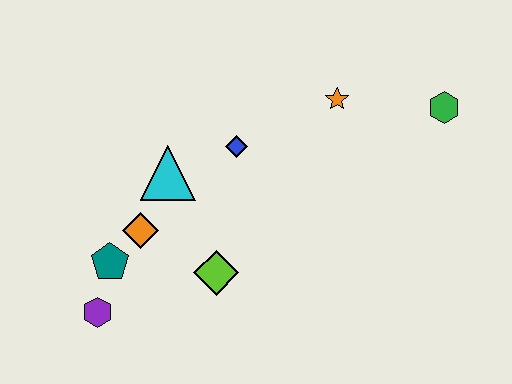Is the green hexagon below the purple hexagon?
No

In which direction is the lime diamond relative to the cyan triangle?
The lime diamond is below the cyan triangle.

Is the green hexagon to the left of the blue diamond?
No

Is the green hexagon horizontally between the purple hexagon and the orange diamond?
No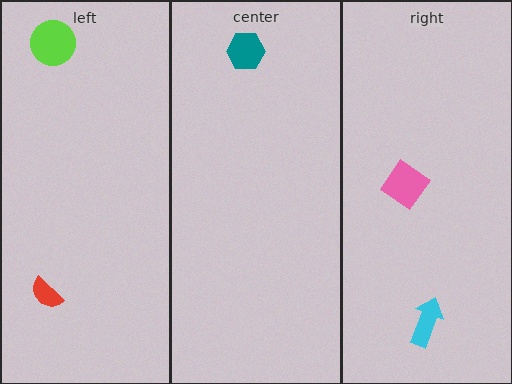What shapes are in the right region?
The pink diamond, the cyan arrow.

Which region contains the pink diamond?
The right region.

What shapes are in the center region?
The teal hexagon.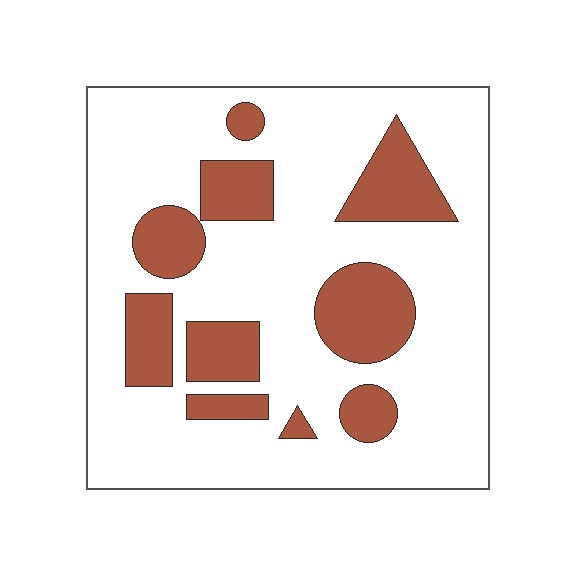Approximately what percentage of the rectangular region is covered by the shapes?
Approximately 25%.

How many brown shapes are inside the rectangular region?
10.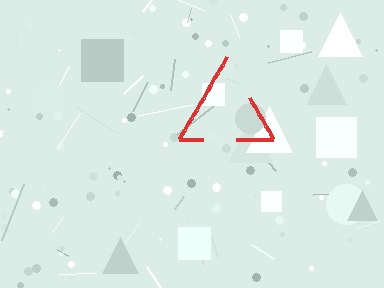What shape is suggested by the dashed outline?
The dashed outline suggests a triangle.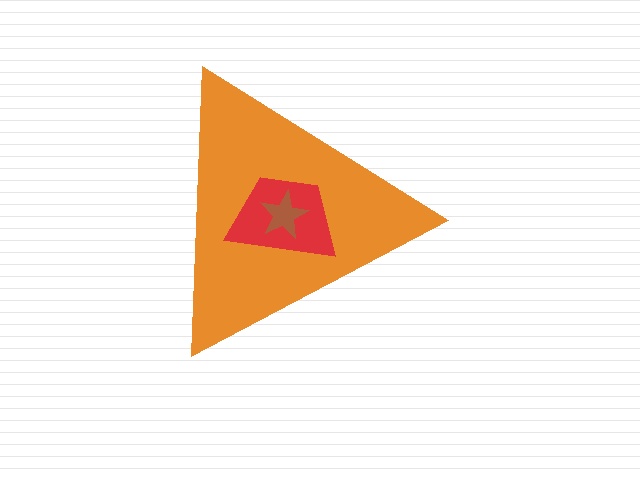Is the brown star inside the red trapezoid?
Yes.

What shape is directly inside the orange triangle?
The red trapezoid.